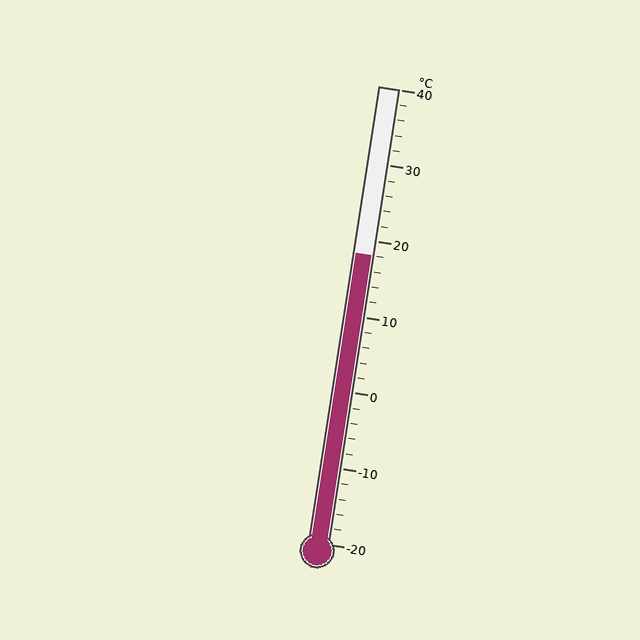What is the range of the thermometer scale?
The thermometer scale ranges from -20°C to 40°C.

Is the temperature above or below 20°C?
The temperature is below 20°C.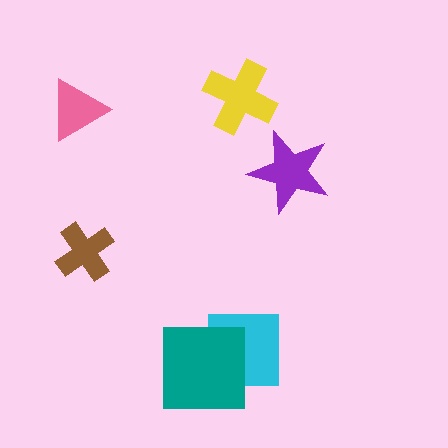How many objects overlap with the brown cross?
0 objects overlap with the brown cross.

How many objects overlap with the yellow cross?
0 objects overlap with the yellow cross.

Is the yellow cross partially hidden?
No, no other shape covers it.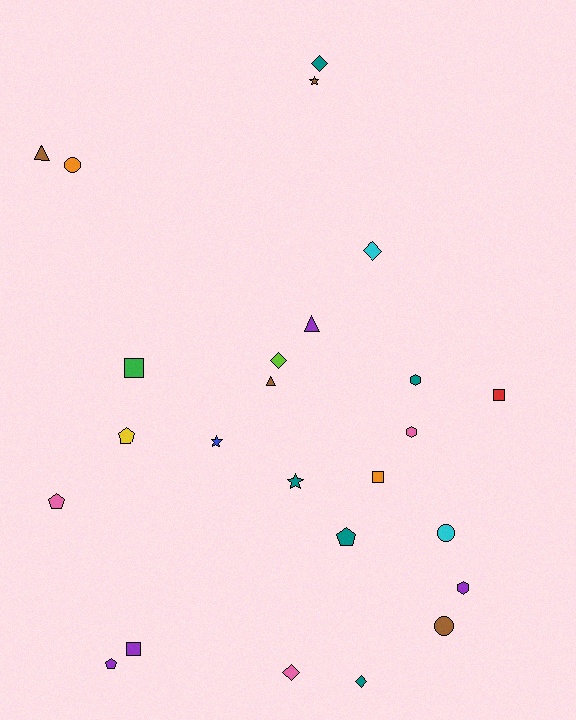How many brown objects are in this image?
There are 4 brown objects.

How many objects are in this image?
There are 25 objects.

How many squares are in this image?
There are 4 squares.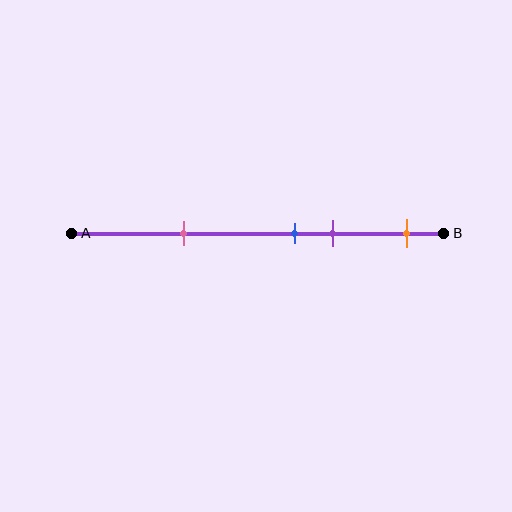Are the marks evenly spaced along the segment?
No, the marks are not evenly spaced.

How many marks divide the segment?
There are 4 marks dividing the segment.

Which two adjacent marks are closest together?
The blue and purple marks are the closest adjacent pair.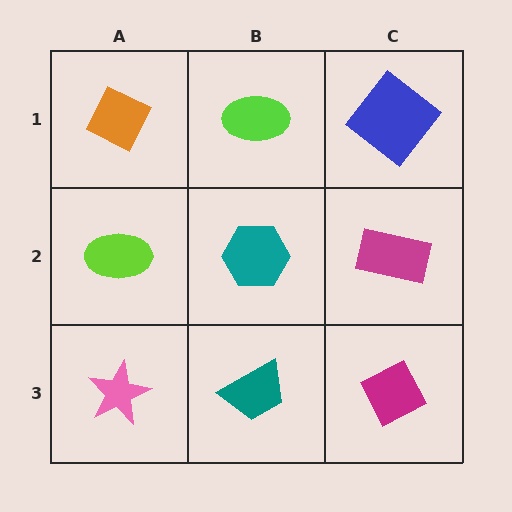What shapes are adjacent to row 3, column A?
A lime ellipse (row 2, column A), a teal trapezoid (row 3, column B).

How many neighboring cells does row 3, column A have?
2.